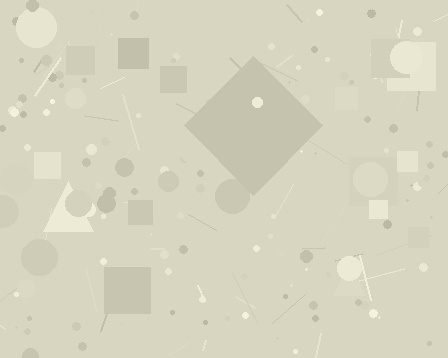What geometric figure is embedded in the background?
A diamond is embedded in the background.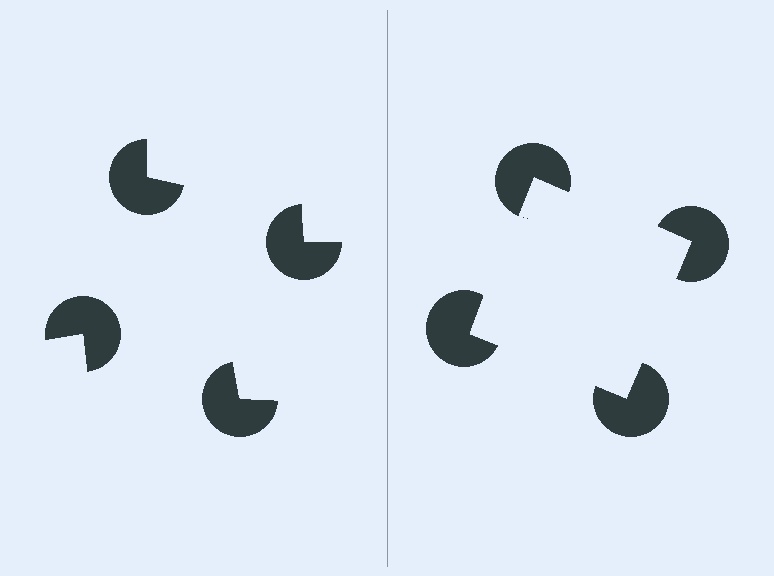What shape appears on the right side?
An illusory square.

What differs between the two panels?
The pac-man discs are positioned identically on both sides; only the wedge orientations differ. On the right they align to a square; on the left they are misaligned.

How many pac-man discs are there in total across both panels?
8 — 4 on each side.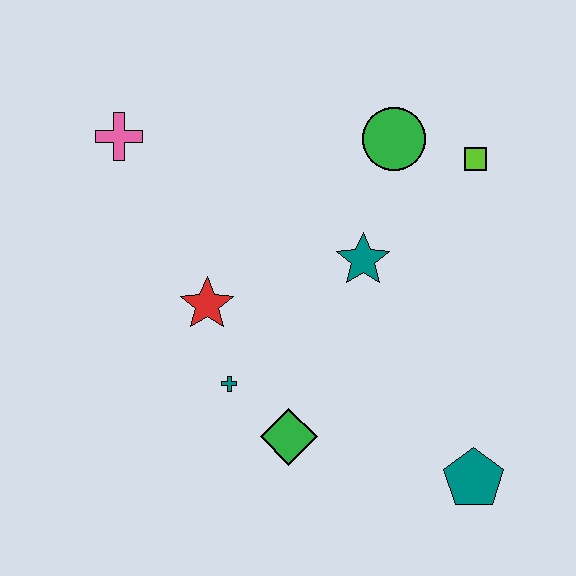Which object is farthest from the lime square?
The pink cross is farthest from the lime square.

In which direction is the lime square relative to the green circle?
The lime square is to the right of the green circle.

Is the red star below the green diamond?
No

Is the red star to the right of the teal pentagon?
No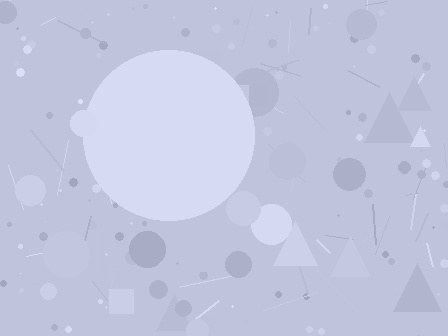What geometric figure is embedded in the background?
A circle is embedded in the background.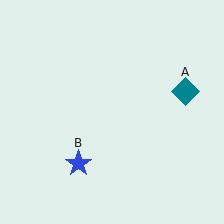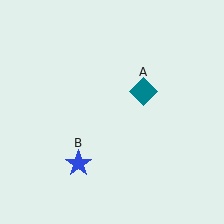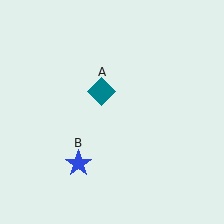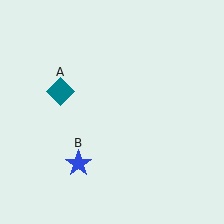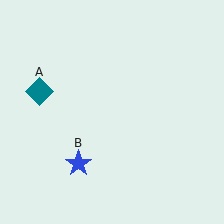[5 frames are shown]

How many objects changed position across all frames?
1 object changed position: teal diamond (object A).